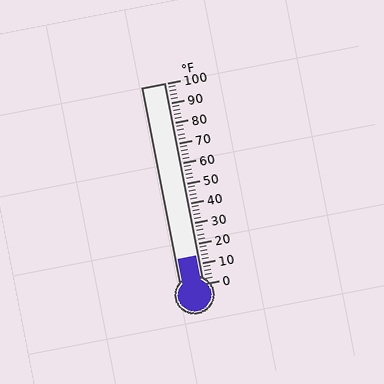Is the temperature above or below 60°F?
The temperature is below 60°F.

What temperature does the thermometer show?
The thermometer shows approximately 14°F.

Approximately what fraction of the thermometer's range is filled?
The thermometer is filled to approximately 15% of its range.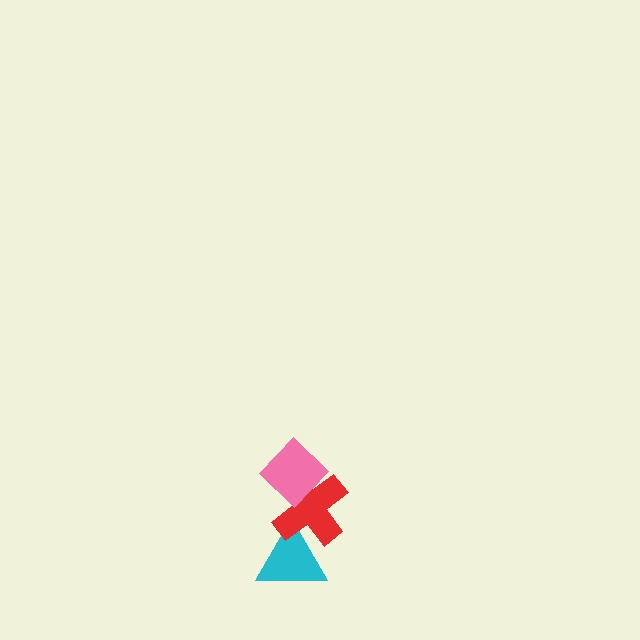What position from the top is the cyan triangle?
The cyan triangle is 3rd from the top.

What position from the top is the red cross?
The red cross is 2nd from the top.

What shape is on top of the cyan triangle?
The red cross is on top of the cyan triangle.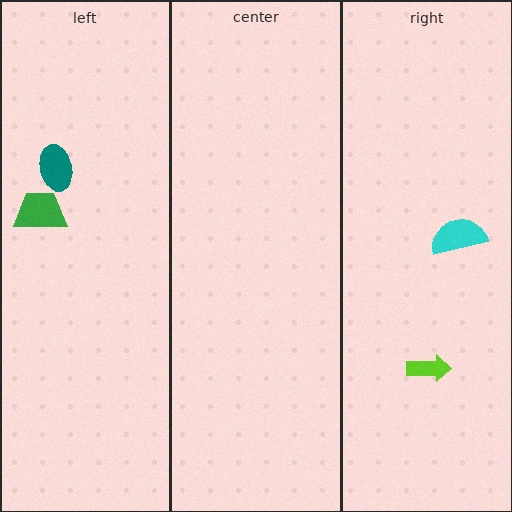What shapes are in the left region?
The green trapezoid, the teal ellipse.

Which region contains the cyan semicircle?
The right region.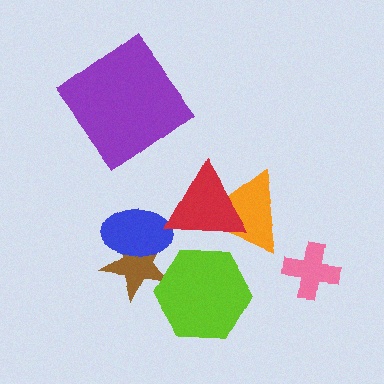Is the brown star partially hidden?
Yes, it is partially covered by another shape.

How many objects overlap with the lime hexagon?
2 objects overlap with the lime hexagon.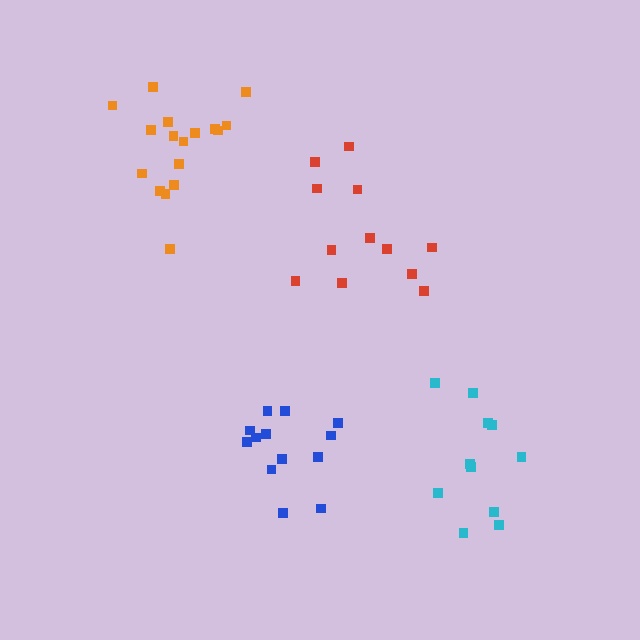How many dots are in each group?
Group 1: 12 dots, Group 2: 17 dots, Group 3: 11 dots, Group 4: 13 dots (53 total).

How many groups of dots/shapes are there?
There are 4 groups.